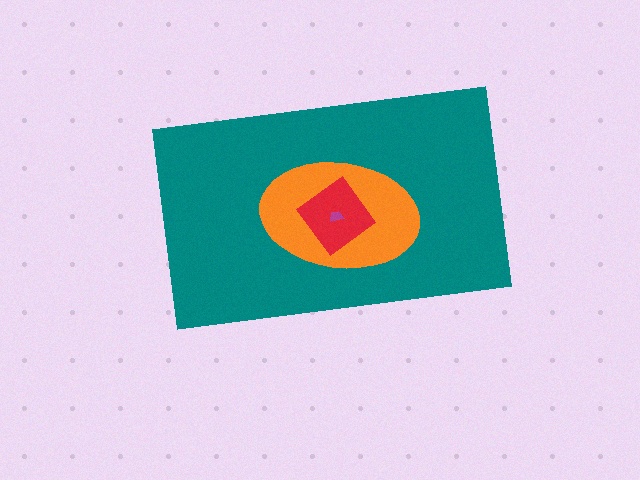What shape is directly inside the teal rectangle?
The orange ellipse.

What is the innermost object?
The magenta trapezoid.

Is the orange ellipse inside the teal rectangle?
Yes.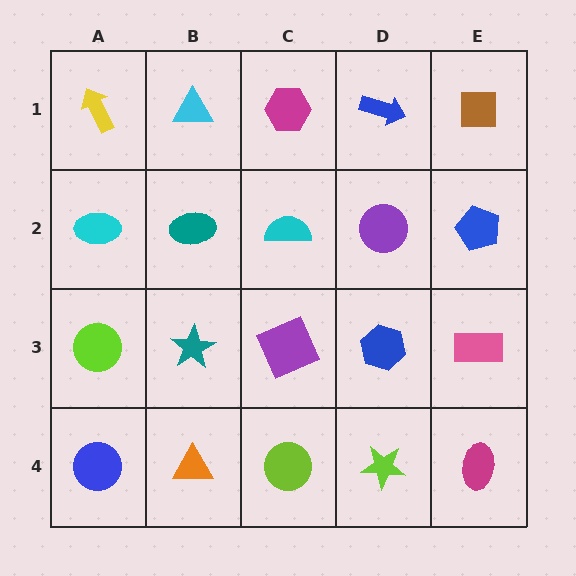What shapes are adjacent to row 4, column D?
A blue hexagon (row 3, column D), a lime circle (row 4, column C), a magenta ellipse (row 4, column E).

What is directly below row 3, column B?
An orange triangle.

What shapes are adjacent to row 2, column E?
A brown square (row 1, column E), a pink rectangle (row 3, column E), a purple circle (row 2, column D).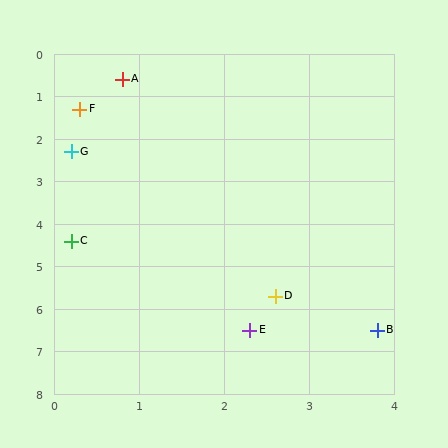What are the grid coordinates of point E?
Point E is at approximately (2.3, 6.5).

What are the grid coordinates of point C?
Point C is at approximately (0.2, 4.4).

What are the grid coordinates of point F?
Point F is at approximately (0.3, 1.3).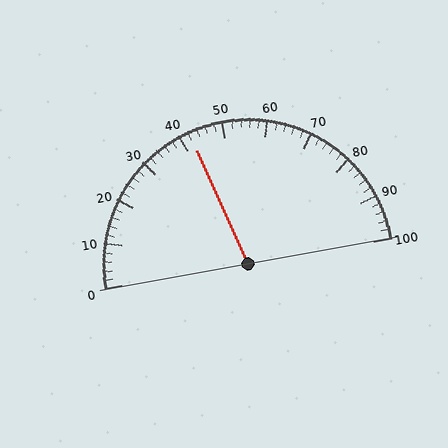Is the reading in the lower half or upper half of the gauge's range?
The reading is in the lower half of the range (0 to 100).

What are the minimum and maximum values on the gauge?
The gauge ranges from 0 to 100.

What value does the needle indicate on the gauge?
The needle indicates approximately 42.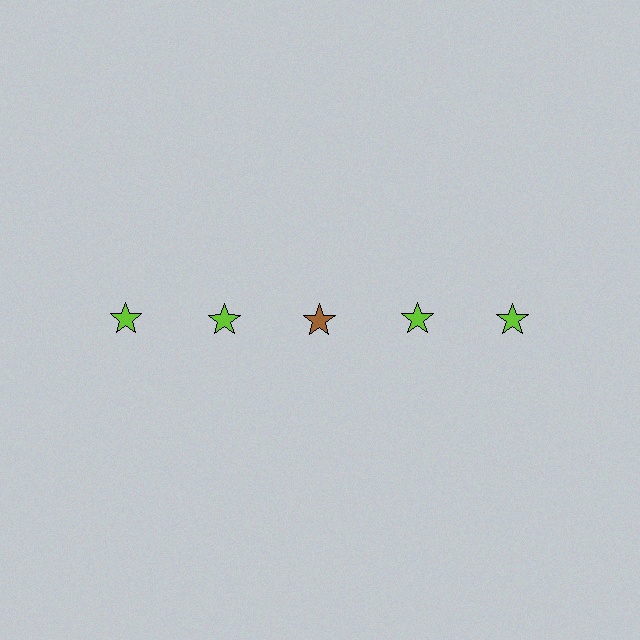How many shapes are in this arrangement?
There are 5 shapes arranged in a grid pattern.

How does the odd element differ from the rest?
It has a different color: brown instead of lime.